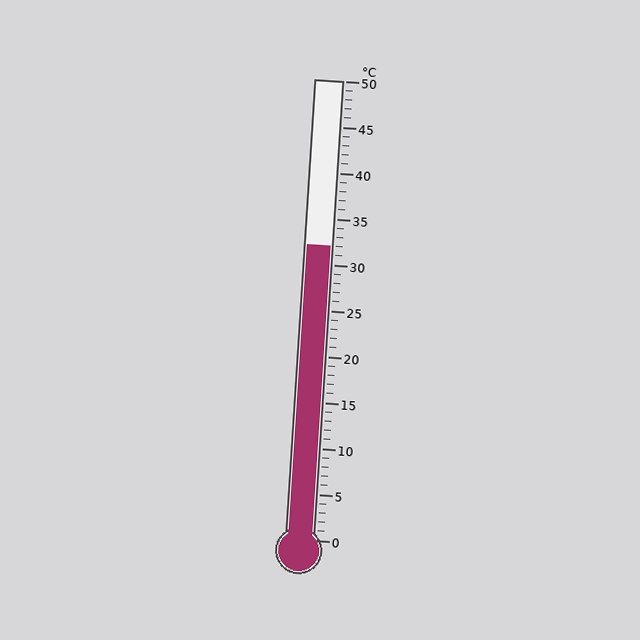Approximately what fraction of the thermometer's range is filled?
The thermometer is filled to approximately 65% of its range.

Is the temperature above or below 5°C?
The temperature is above 5°C.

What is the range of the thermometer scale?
The thermometer scale ranges from 0°C to 50°C.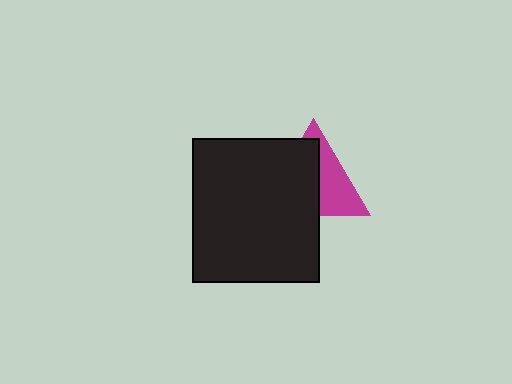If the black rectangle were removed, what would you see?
You would see the complete magenta triangle.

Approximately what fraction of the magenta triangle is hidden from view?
Roughly 56% of the magenta triangle is hidden behind the black rectangle.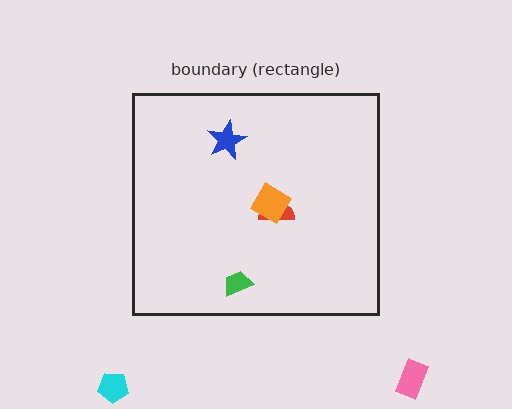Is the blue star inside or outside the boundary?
Inside.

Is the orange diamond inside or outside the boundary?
Inside.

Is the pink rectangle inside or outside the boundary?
Outside.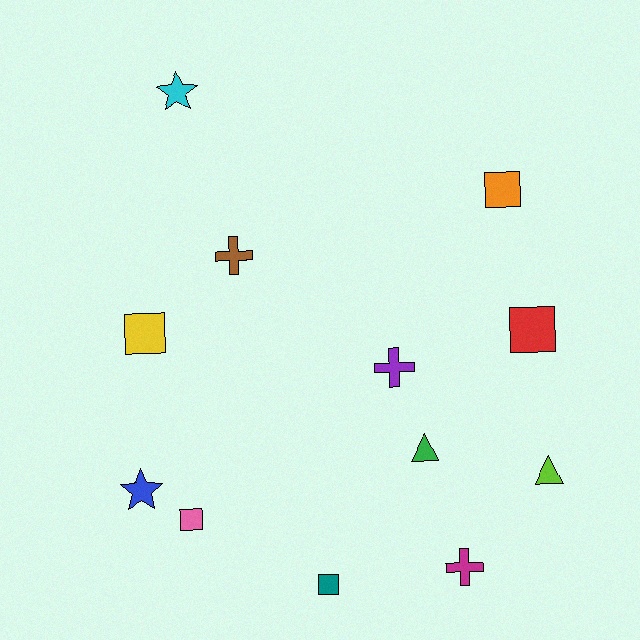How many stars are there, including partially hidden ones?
There are 2 stars.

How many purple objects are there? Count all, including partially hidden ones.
There is 1 purple object.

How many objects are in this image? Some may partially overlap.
There are 12 objects.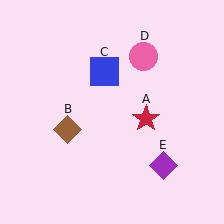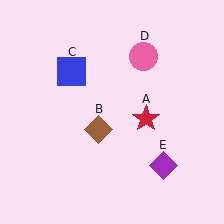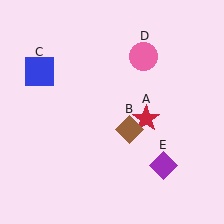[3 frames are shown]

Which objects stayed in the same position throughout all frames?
Red star (object A) and pink circle (object D) and purple diamond (object E) remained stationary.